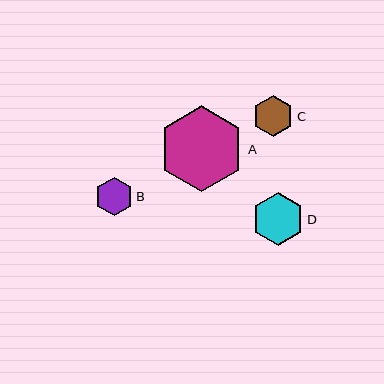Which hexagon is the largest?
Hexagon A is the largest with a size of approximately 86 pixels.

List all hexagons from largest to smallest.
From largest to smallest: A, D, C, B.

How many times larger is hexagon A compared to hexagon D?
Hexagon A is approximately 1.6 times the size of hexagon D.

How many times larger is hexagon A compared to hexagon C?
Hexagon A is approximately 2.1 times the size of hexagon C.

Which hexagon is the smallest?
Hexagon B is the smallest with a size of approximately 38 pixels.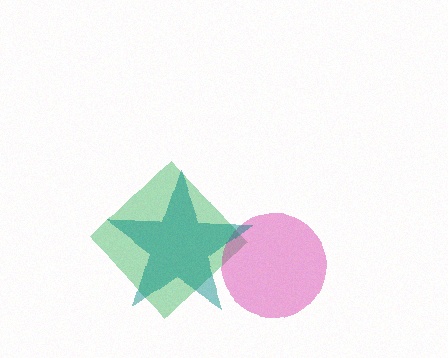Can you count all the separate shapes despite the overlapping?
Yes, there are 3 separate shapes.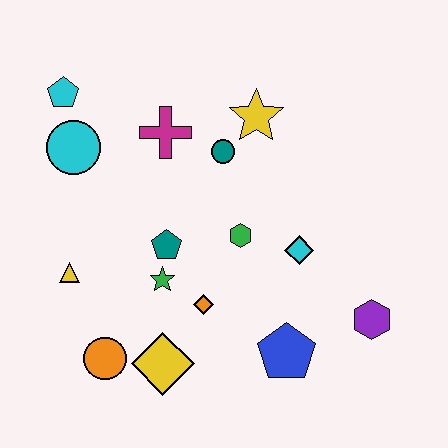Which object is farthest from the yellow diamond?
The cyan pentagon is farthest from the yellow diamond.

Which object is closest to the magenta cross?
The teal circle is closest to the magenta cross.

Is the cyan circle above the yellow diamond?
Yes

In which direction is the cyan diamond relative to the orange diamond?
The cyan diamond is to the right of the orange diamond.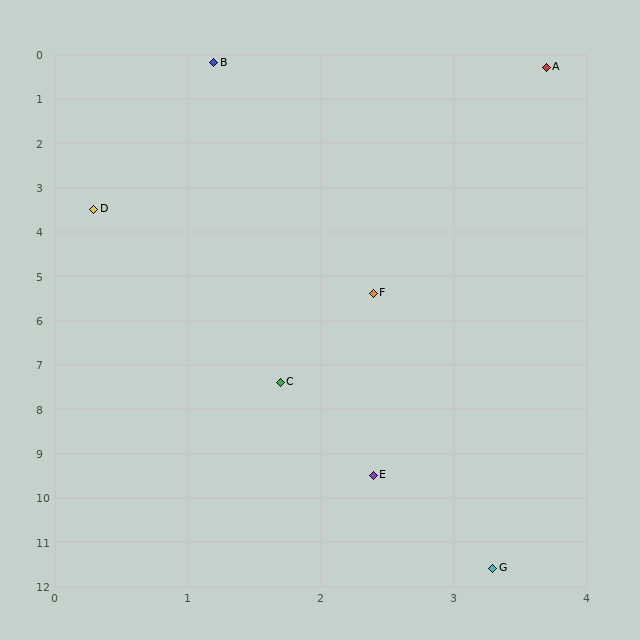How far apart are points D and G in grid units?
Points D and G are about 8.6 grid units apart.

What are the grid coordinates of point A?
Point A is at approximately (3.7, 0.3).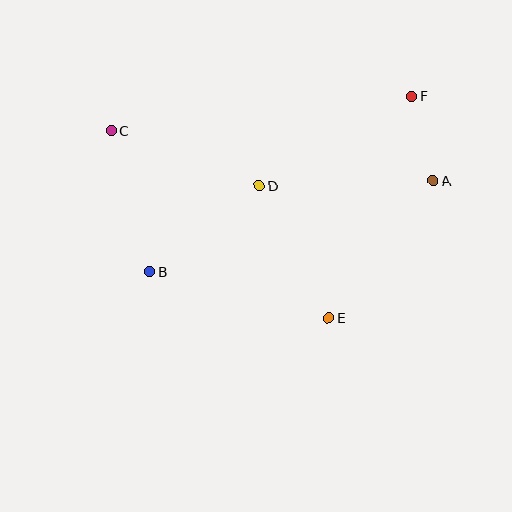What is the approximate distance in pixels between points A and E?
The distance between A and E is approximately 172 pixels.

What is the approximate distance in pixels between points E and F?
The distance between E and F is approximately 237 pixels.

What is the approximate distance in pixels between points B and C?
The distance between B and C is approximately 146 pixels.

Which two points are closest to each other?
Points A and F are closest to each other.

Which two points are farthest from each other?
Points A and C are farthest from each other.